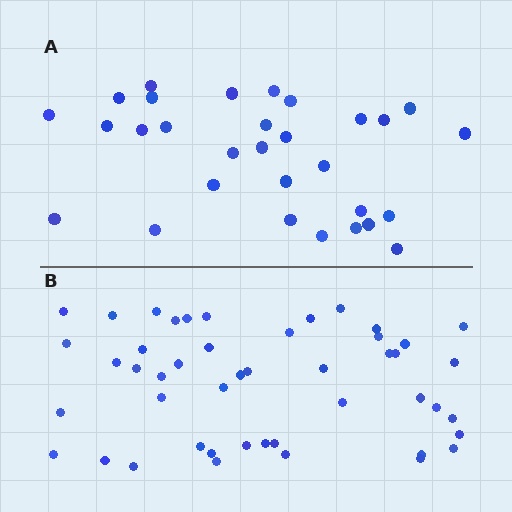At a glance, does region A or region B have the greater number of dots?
Region B (the bottom region) has more dots.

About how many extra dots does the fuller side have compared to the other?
Region B has approximately 15 more dots than region A.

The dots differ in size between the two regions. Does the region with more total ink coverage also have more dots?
No. Region A has more total ink coverage because its dots are larger, but region B actually contains more individual dots. Total area can be misleading — the number of items is what matters here.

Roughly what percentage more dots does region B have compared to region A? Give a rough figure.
About 55% more.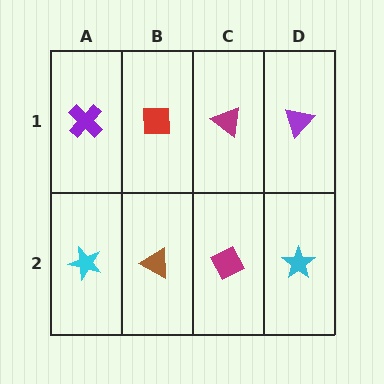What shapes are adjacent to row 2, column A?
A purple cross (row 1, column A), a brown triangle (row 2, column B).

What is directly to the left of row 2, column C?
A brown triangle.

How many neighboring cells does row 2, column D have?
2.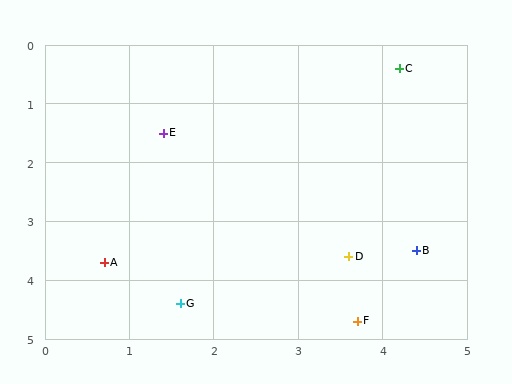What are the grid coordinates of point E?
Point E is at approximately (1.4, 1.5).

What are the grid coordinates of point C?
Point C is at approximately (4.2, 0.4).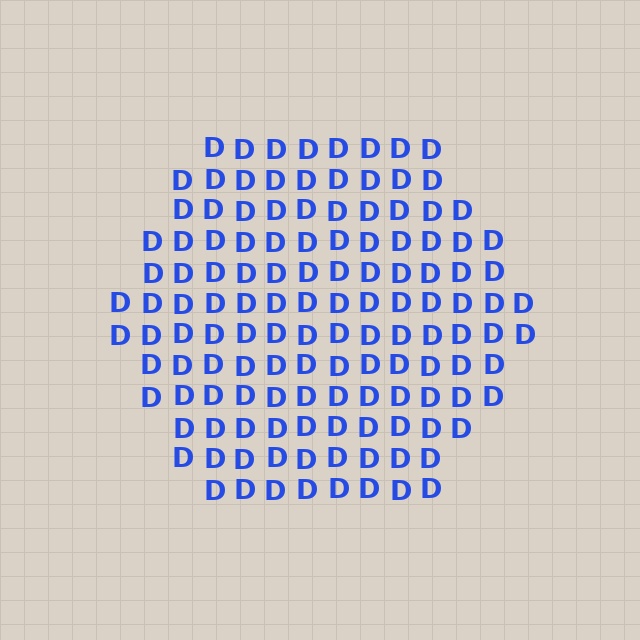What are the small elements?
The small elements are letter D's.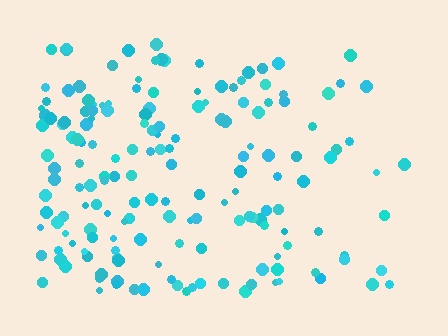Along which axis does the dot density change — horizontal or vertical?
Horizontal.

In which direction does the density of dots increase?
From right to left, with the left side densest.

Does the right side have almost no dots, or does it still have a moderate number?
Still a moderate number, just noticeably fewer than the left.